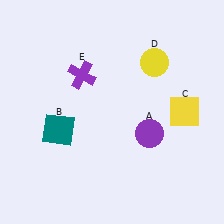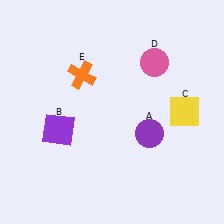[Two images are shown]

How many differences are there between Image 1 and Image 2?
There are 3 differences between the two images.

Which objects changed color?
B changed from teal to purple. D changed from yellow to pink. E changed from purple to orange.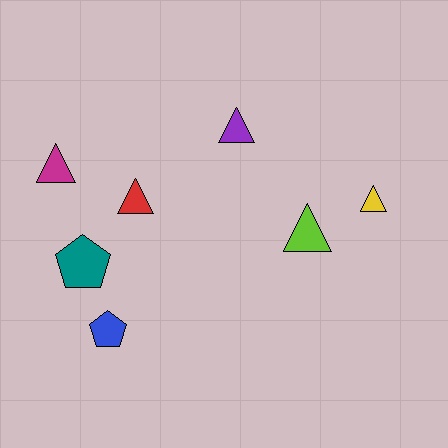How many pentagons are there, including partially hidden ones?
There are 2 pentagons.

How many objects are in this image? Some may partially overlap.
There are 7 objects.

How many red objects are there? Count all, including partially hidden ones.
There is 1 red object.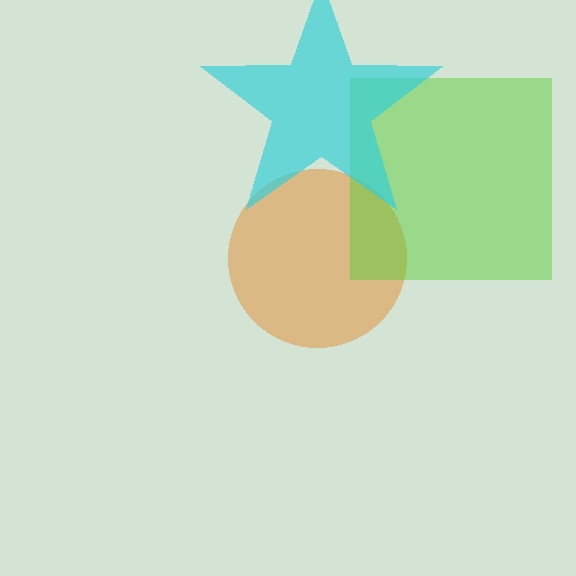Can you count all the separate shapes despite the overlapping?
Yes, there are 3 separate shapes.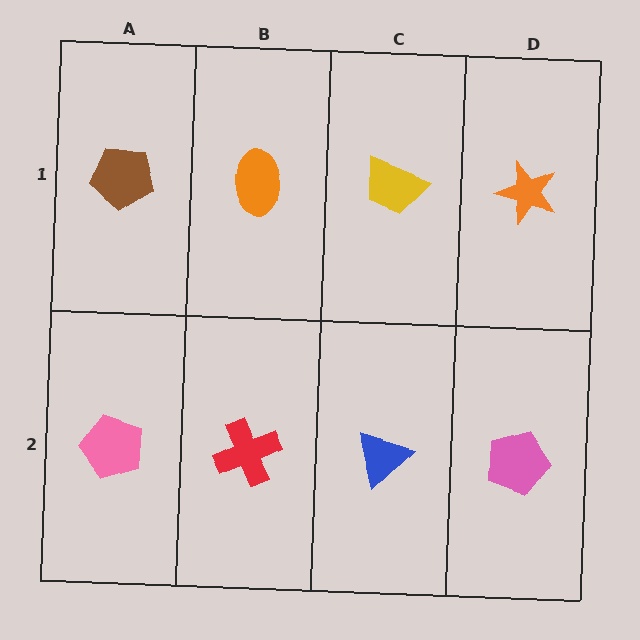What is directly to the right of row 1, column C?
An orange star.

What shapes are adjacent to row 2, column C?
A yellow trapezoid (row 1, column C), a red cross (row 2, column B), a pink pentagon (row 2, column D).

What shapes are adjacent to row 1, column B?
A red cross (row 2, column B), a brown pentagon (row 1, column A), a yellow trapezoid (row 1, column C).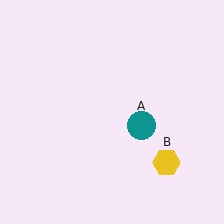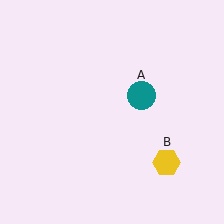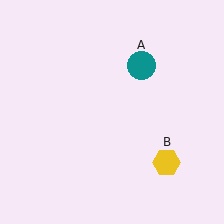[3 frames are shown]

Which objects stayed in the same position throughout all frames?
Yellow hexagon (object B) remained stationary.